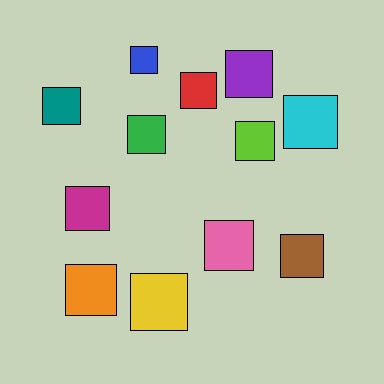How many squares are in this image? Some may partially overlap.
There are 12 squares.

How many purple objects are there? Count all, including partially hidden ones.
There is 1 purple object.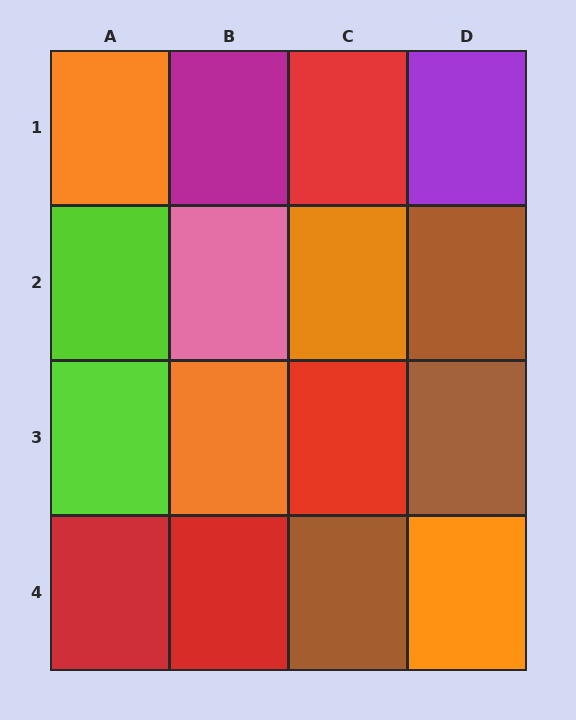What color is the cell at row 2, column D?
Brown.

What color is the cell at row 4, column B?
Red.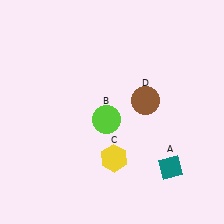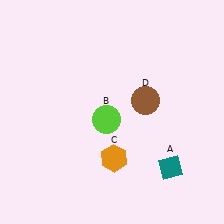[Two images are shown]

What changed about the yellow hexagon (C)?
In Image 1, C is yellow. In Image 2, it changed to orange.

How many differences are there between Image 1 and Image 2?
There is 1 difference between the two images.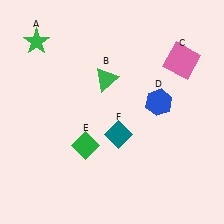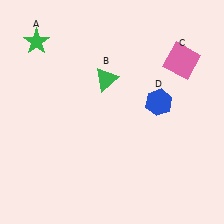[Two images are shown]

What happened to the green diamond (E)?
The green diamond (E) was removed in Image 2. It was in the bottom-left area of Image 1.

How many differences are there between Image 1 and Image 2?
There are 2 differences between the two images.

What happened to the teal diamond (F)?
The teal diamond (F) was removed in Image 2. It was in the bottom-right area of Image 1.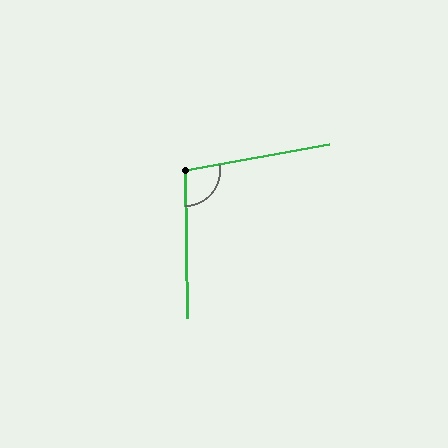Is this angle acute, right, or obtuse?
It is obtuse.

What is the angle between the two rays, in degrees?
Approximately 99 degrees.